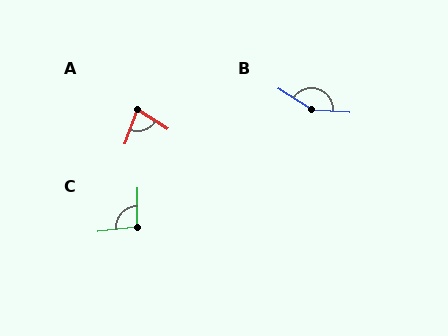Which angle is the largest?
B, at approximately 152 degrees.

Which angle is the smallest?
A, at approximately 78 degrees.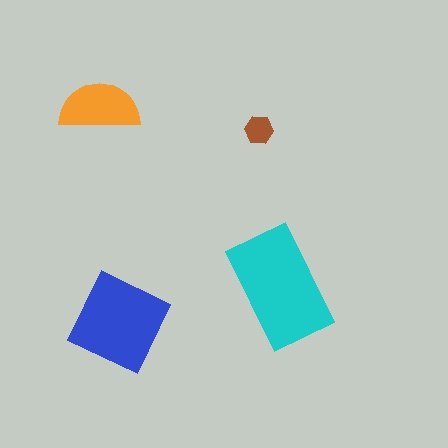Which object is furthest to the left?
The orange semicircle is leftmost.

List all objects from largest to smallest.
The cyan rectangle, the blue diamond, the orange semicircle, the brown hexagon.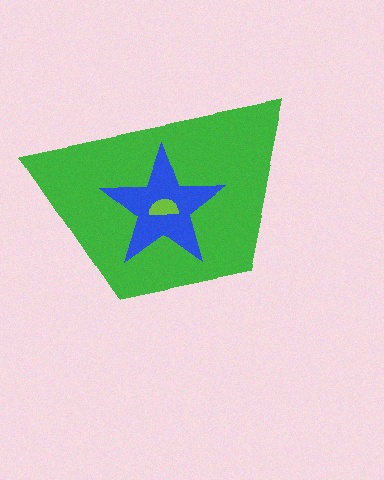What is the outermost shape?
The green trapezoid.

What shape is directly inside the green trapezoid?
The blue star.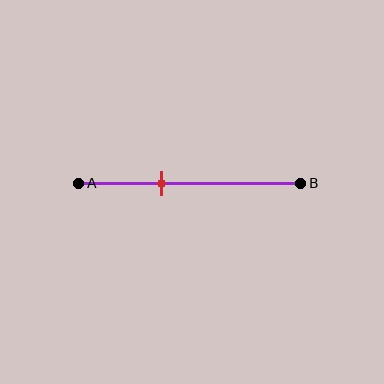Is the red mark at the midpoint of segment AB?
No, the mark is at about 40% from A, not at the 50% midpoint.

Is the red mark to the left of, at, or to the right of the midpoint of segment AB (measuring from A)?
The red mark is to the left of the midpoint of segment AB.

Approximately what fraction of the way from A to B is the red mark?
The red mark is approximately 40% of the way from A to B.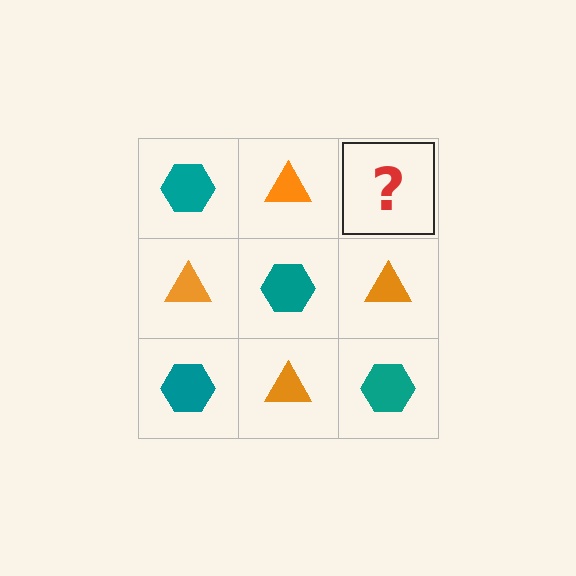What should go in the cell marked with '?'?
The missing cell should contain a teal hexagon.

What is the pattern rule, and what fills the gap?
The rule is that it alternates teal hexagon and orange triangle in a checkerboard pattern. The gap should be filled with a teal hexagon.